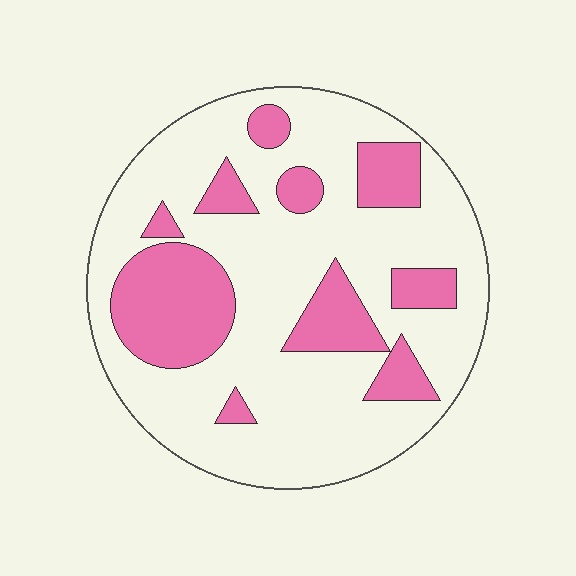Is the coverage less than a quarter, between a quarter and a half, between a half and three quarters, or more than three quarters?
Between a quarter and a half.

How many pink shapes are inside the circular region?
10.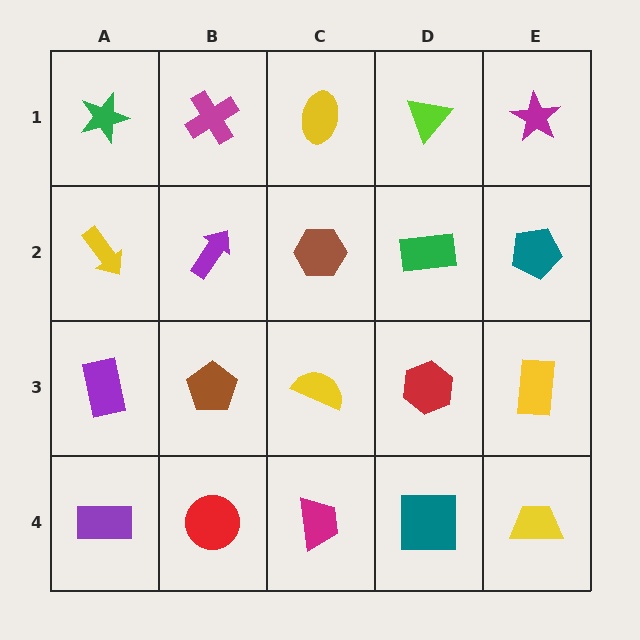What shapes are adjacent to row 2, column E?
A magenta star (row 1, column E), a yellow rectangle (row 3, column E), a green rectangle (row 2, column D).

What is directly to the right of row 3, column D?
A yellow rectangle.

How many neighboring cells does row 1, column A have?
2.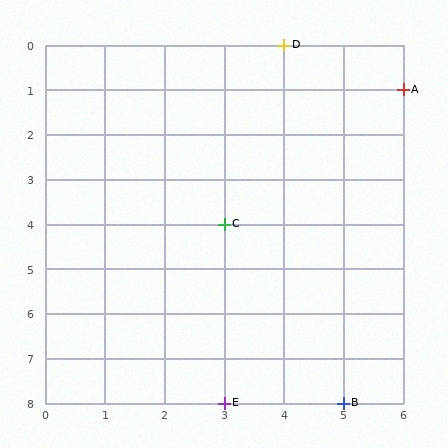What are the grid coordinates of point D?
Point D is at grid coordinates (4, 0).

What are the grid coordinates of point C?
Point C is at grid coordinates (3, 4).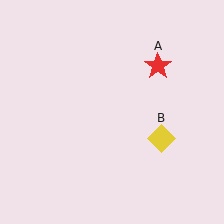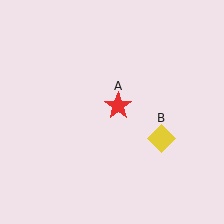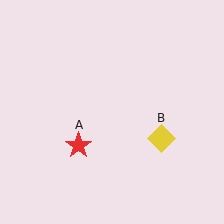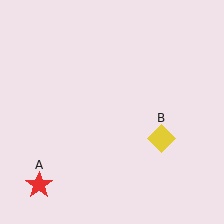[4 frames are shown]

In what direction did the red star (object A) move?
The red star (object A) moved down and to the left.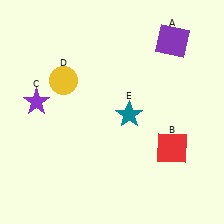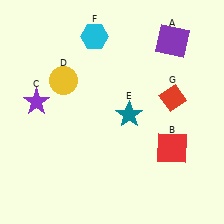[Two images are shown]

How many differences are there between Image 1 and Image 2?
There are 2 differences between the two images.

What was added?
A cyan hexagon (F), a red diamond (G) were added in Image 2.